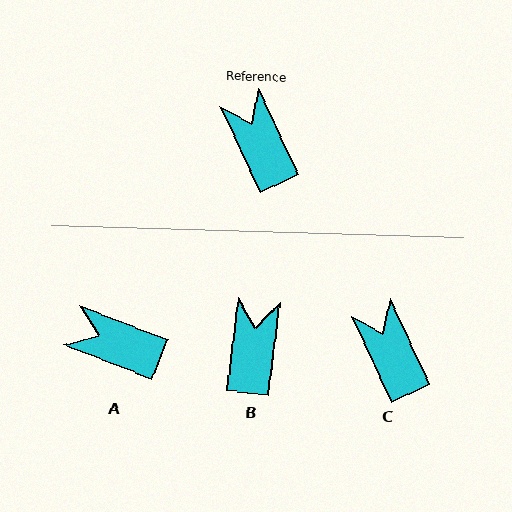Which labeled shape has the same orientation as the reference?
C.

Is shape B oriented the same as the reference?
No, it is off by about 32 degrees.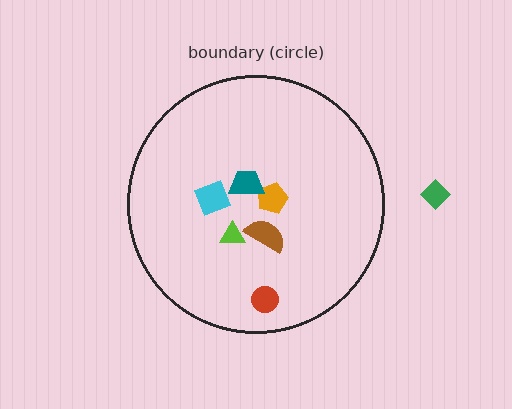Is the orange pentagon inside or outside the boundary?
Inside.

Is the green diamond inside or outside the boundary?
Outside.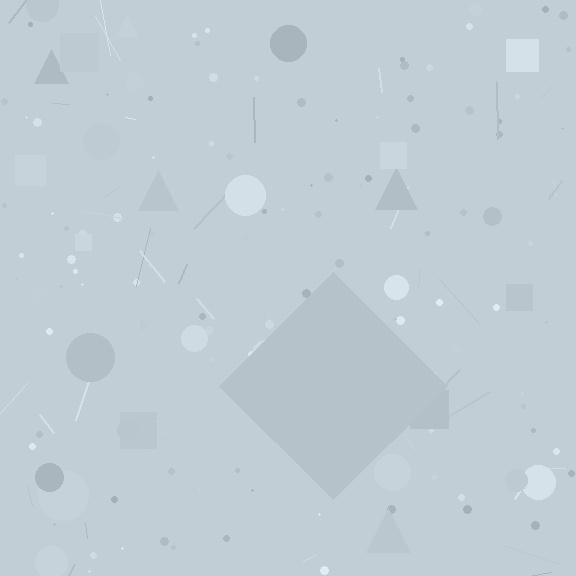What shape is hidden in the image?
A diamond is hidden in the image.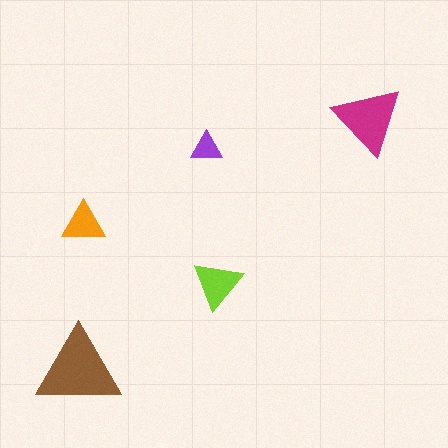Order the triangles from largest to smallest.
the brown one, the magenta one, the lime one, the orange one, the purple one.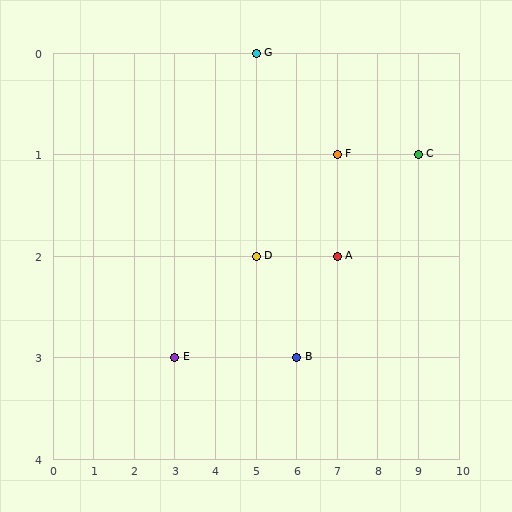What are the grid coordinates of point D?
Point D is at grid coordinates (5, 2).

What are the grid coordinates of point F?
Point F is at grid coordinates (7, 1).